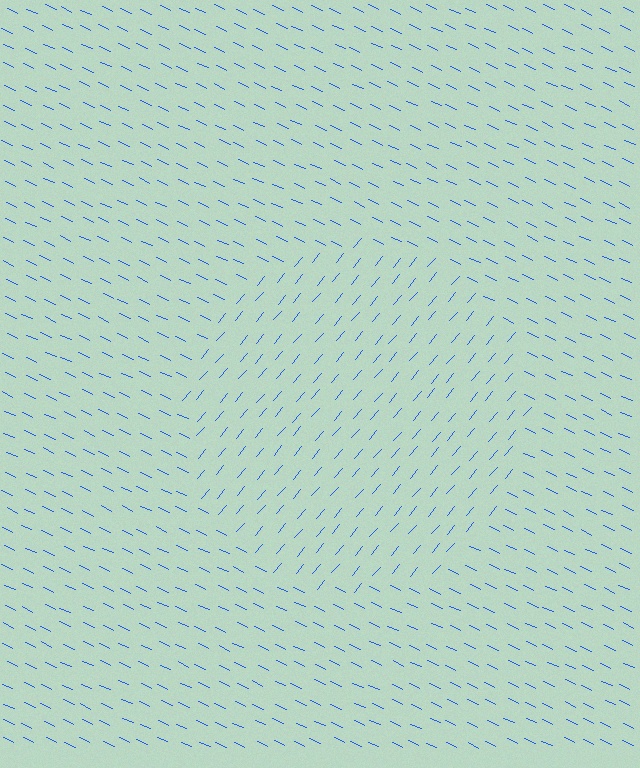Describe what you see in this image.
The image is filled with small blue line segments. A circle region in the image has lines oriented differently from the surrounding lines, creating a visible texture boundary.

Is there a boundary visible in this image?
Yes, there is a texture boundary formed by a change in line orientation.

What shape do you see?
I see a circle.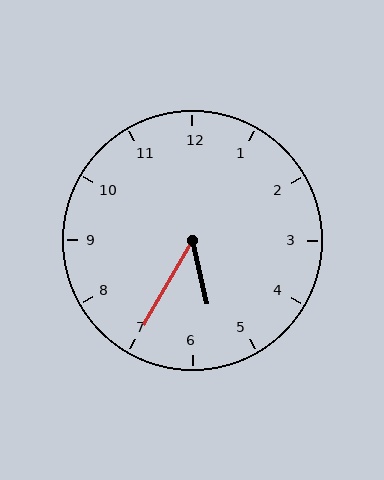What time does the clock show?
5:35.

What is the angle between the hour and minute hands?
Approximately 42 degrees.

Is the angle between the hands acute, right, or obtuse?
It is acute.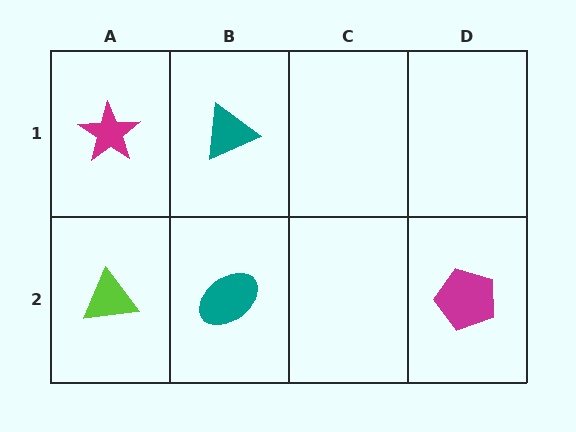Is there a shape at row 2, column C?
No, that cell is empty.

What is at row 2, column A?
A lime triangle.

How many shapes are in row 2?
3 shapes.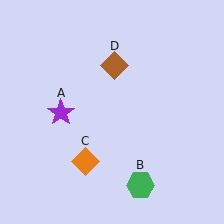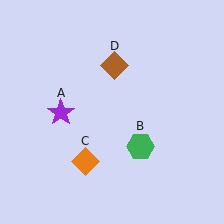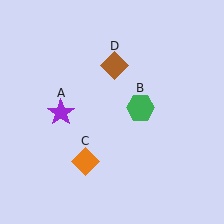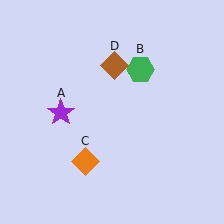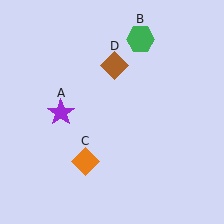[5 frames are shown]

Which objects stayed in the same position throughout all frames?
Purple star (object A) and orange diamond (object C) and brown diamond (object D) remained stationary.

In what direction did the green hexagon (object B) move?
The green hexagon (object B) moved up.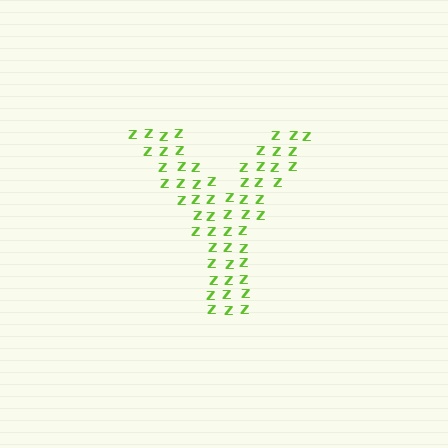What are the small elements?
The small elements are letter Z's.